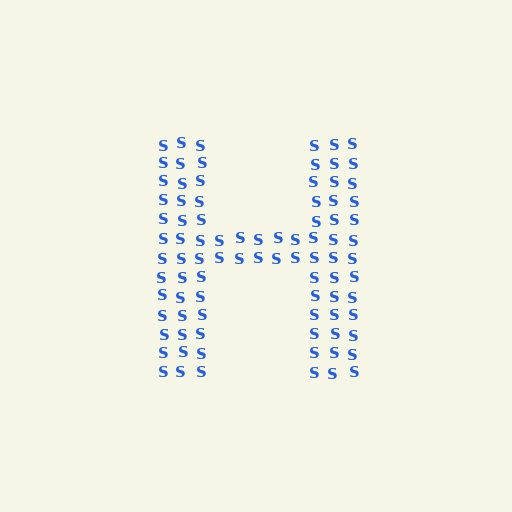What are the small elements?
The small elements are letter S's.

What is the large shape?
The large shape is the letter H.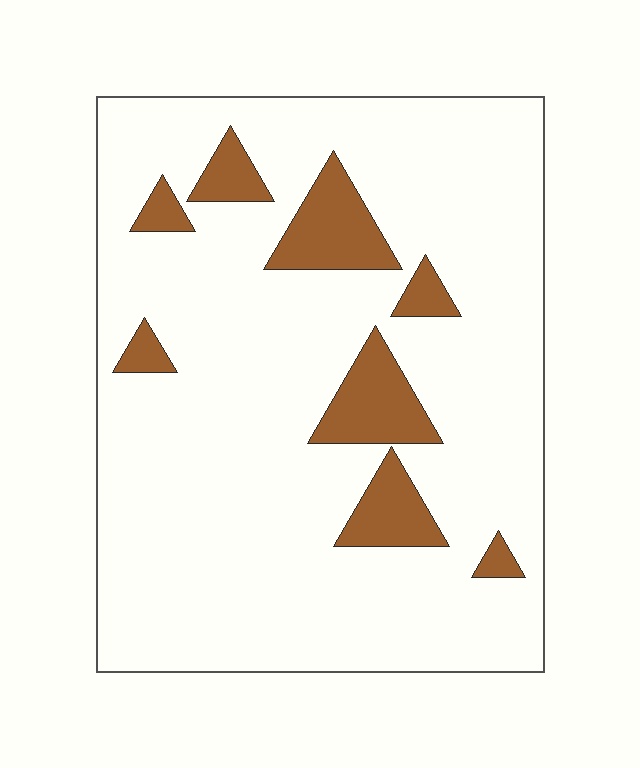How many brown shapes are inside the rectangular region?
8.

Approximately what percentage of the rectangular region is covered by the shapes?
Approximately 15%.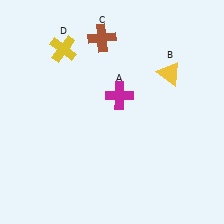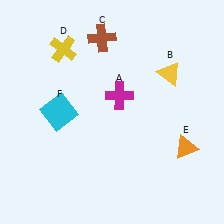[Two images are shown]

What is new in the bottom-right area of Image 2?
An orange triangle (E) was added in the bottom-right area of Image 2.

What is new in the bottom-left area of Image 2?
A cyan square (F) was added in the bottom-left area of Image 2.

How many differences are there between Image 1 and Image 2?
There are 2 differences between the two images.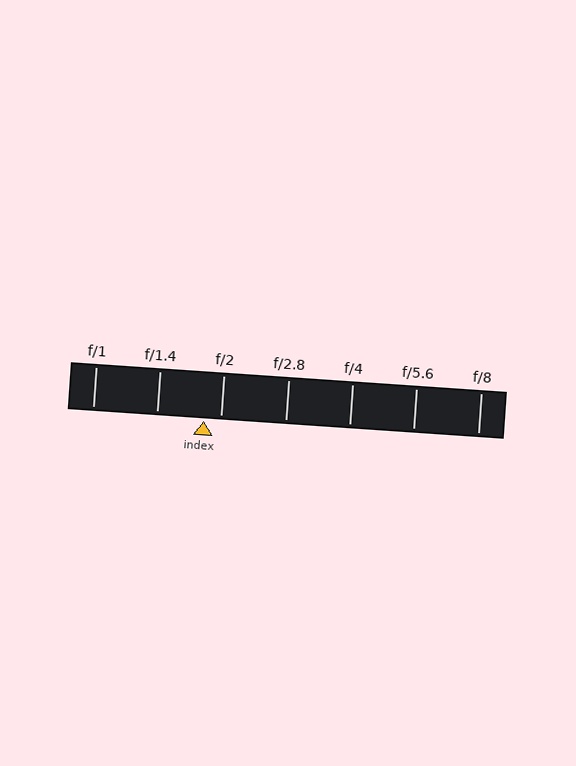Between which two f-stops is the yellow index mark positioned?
The index mark is between f/1.4 and f/2.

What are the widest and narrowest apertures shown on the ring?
The widest aperture shown is f/1 and the narrowest is f/8.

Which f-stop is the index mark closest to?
The index mark is closest to f/2.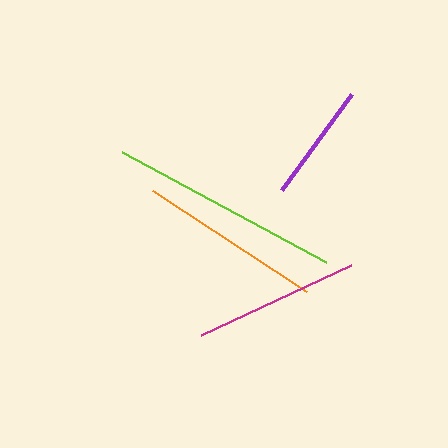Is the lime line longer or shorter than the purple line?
The lime line is longer than the purple line.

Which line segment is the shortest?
The purple line is the shortest at approximately 120 pixels.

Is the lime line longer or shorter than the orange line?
The lime line is longer than the orange line.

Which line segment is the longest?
The lime line is the longest at approximately 232 pixels.